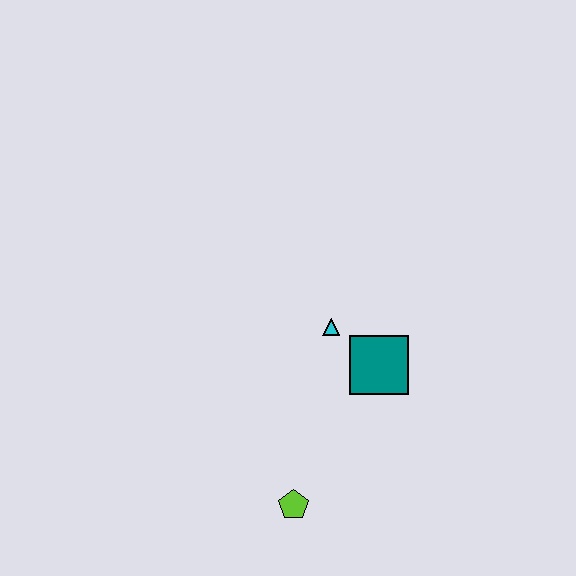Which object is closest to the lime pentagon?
The teal square is closest to the lime pentagon.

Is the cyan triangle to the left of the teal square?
Yes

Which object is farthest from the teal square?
The lime pentagon is farthest from the teal square.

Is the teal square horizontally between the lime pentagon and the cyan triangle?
No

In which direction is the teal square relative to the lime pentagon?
The teal square is above the lime pentagon.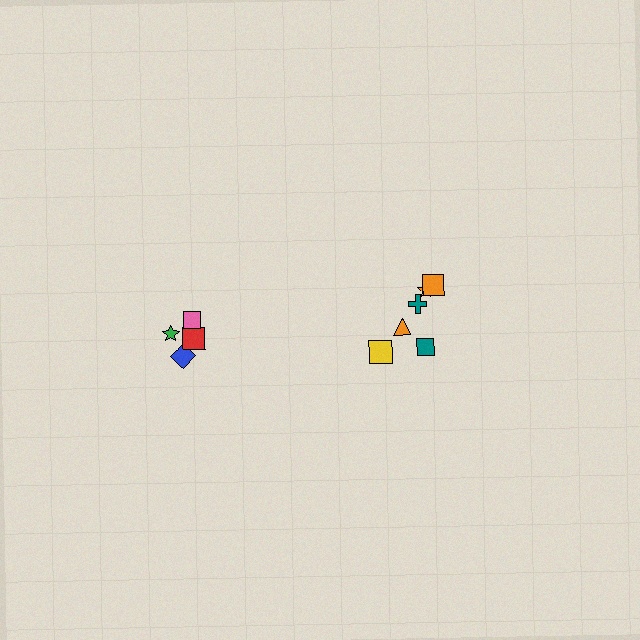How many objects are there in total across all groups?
There are 10 objects.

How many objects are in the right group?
There are 6 objects.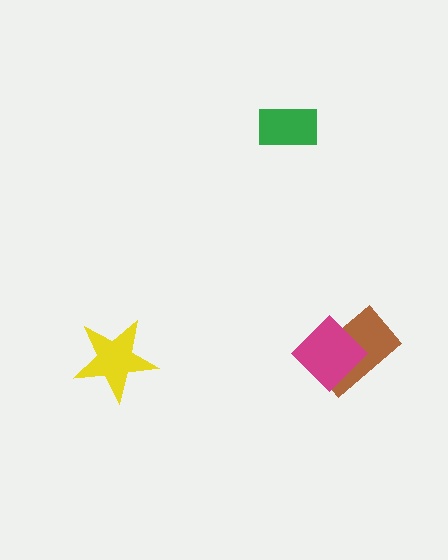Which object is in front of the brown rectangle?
The magenta diamond is in front of the brown rectangle.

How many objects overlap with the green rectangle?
0 objects overlap with the green rectangle.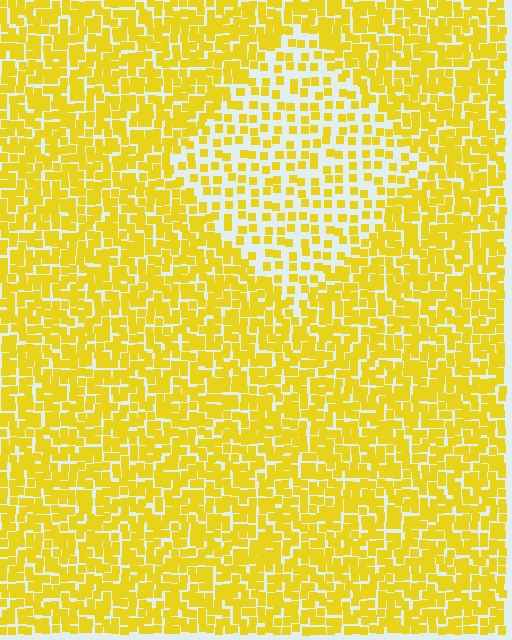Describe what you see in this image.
The image contains small yellow elements arranged at two different densities. A diamond-shaped region is visible where the elements are less densely packed than the surrounding area.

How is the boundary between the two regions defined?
The boundary is defined by a change in element density (approximately 2.1x ratio). All elements are the same color, size, and shape.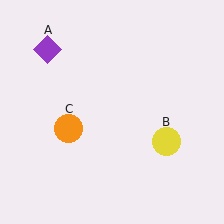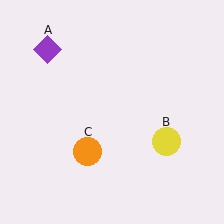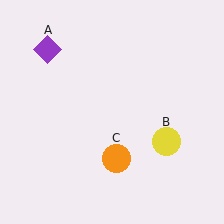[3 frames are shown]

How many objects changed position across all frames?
1 object changed position: orange circle (object C).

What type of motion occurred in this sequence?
The orange circle (object C) rotated counterclockwise around the center of the scene.